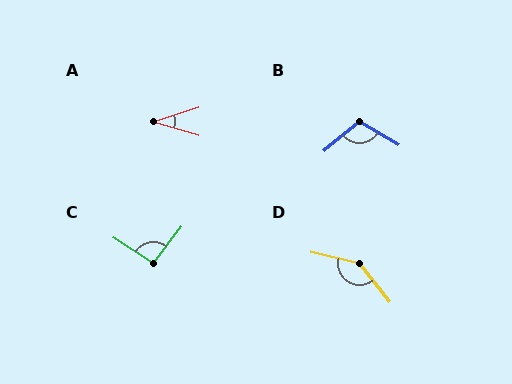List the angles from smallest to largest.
A (34°), C (94°), B (109°), D (142°).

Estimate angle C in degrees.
Approximately 94 degrees.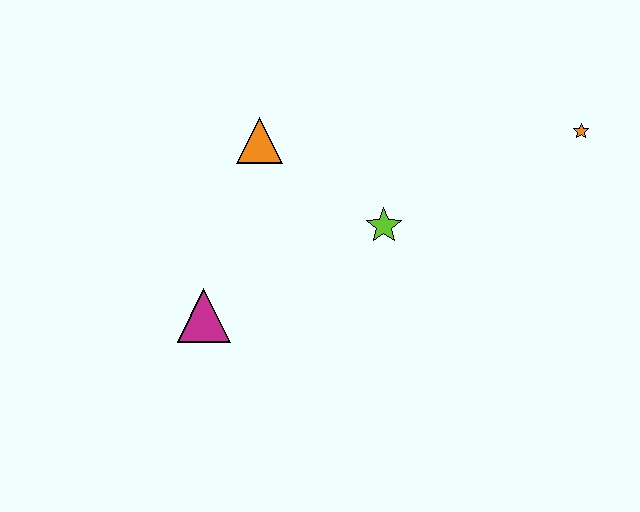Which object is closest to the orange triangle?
The lime star is closest to the orange triangle.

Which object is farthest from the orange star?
The magenta triangle is farthest from the orange star.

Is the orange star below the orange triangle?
No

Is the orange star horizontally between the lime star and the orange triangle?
No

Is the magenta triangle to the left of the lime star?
Yes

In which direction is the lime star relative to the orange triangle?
The lime star is to the right of the orange triangle.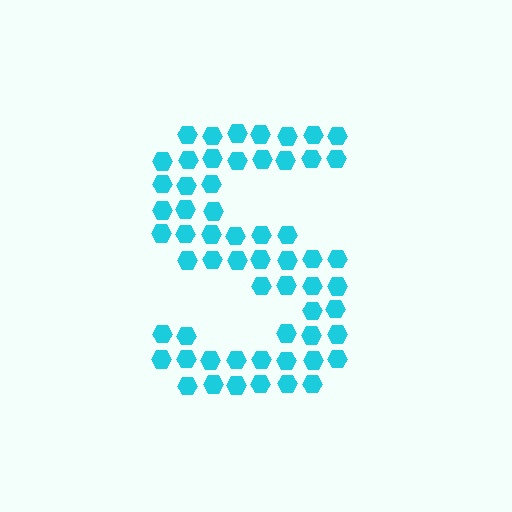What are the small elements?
The small elements are hexagons.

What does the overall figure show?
The overall figure shows the letter S.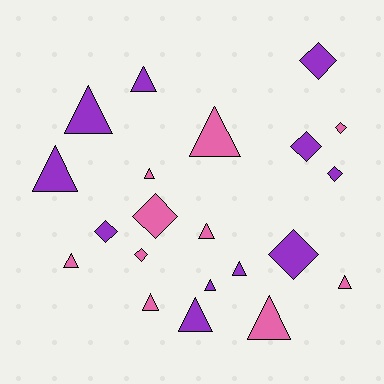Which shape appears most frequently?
Triangle, with 13 objects.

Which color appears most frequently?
Purple, with 11 objects.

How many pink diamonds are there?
There are 3 pink diamonds.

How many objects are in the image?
There are 21 objects.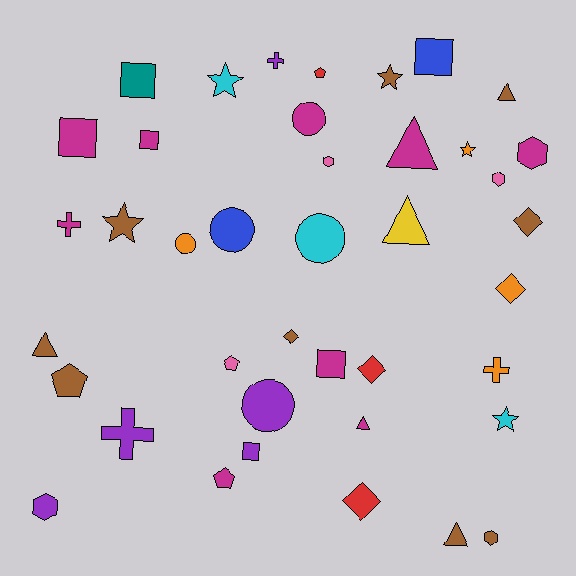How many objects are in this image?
There are 40 objects.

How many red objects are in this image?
There are 3 red objects.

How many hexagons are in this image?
There are 5 hexagons.